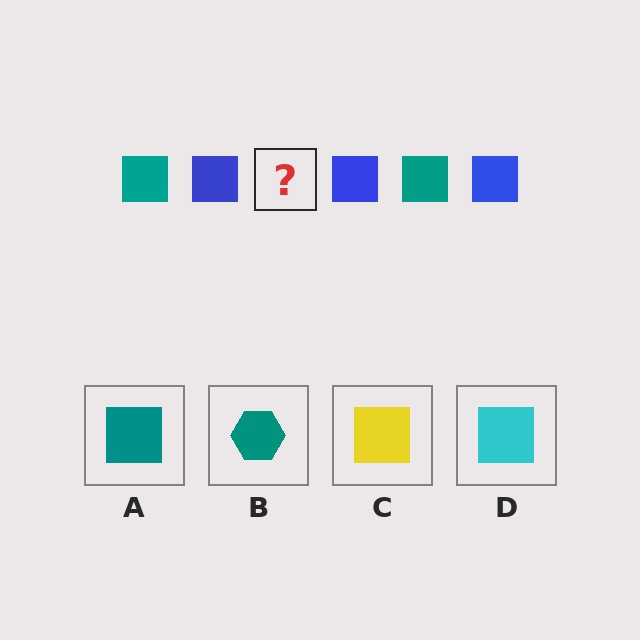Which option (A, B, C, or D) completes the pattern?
A.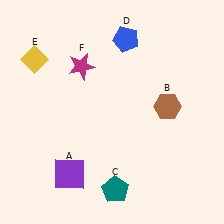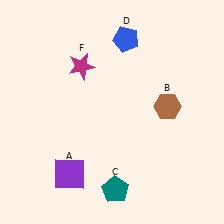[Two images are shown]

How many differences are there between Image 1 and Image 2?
There is 1 difference between the two images.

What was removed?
The yellow diamond (E) was removed in Image 2.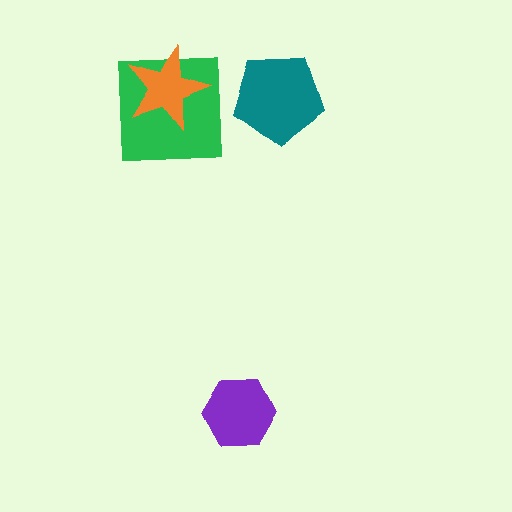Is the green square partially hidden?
Yes, it is partially covered by another shape.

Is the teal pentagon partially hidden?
No, no other shape covers it.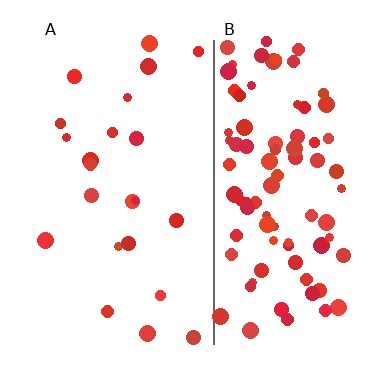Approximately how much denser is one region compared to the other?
Approximately 4.1× — region B over region A.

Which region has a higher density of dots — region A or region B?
B (the right).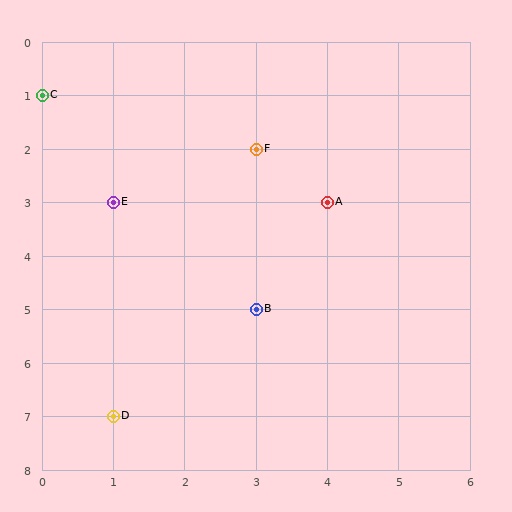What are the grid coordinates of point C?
Point C is at grid coordinates (0, 1).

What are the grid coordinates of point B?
Point B is at grid coordinates (3, 5).